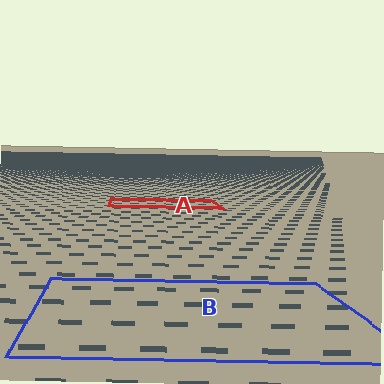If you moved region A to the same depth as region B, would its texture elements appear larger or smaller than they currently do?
They would appear larger. At a closer depth, the same texture elements are projected at a bigger on-screen size.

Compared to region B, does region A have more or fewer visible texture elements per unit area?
Region A has more texture elements per unit area — they are packed more densely because it is farther away.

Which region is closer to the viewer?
Region B is closer. The texture elements there are larger and more spread out.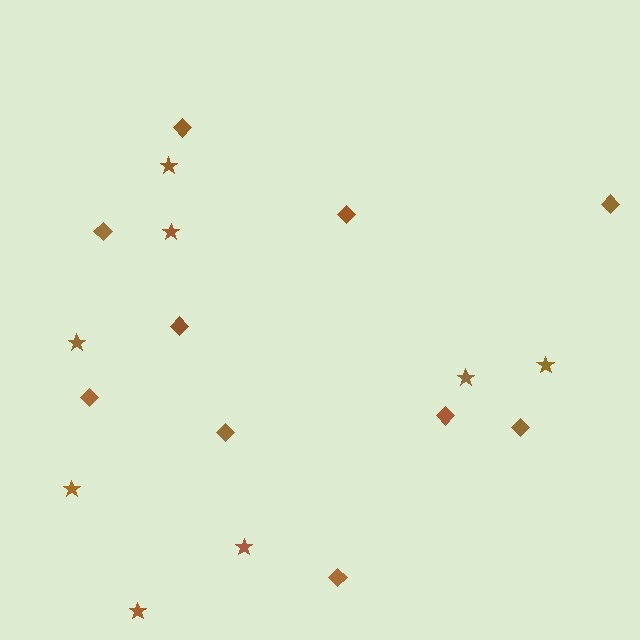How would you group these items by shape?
There are 2 groups: one group of stars (8) and one group of diamonds (10).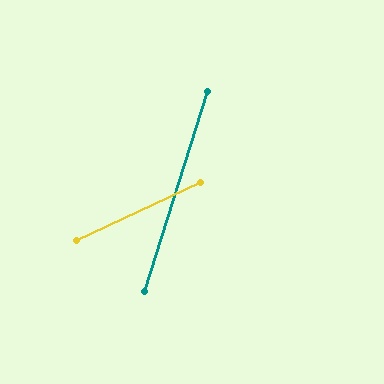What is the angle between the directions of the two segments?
Approximately 47 degrees.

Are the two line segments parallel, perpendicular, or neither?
Neither parallel nor perpendicular — they differ by about 47°.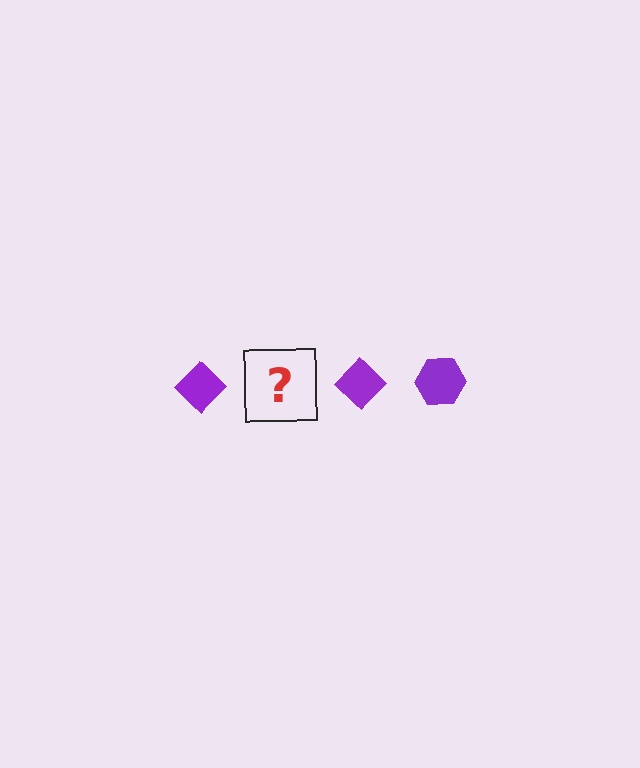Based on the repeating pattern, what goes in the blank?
The blank should be a purple hexagon.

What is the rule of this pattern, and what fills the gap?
The rule is that the pattern cycles through diamond, hexagon shapes in purple. The gap should be filled with a purple hexagon.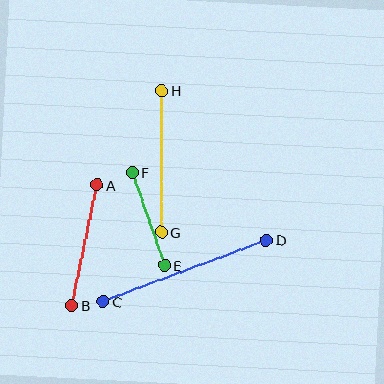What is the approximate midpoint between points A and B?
The midpoint is at approximately (84, 245) pixels.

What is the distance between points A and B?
The distance is approximately 123 pixels.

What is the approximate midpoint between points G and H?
The midpoint is at approximately (161, 162) pixels.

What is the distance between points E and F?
The distance is approximately 99 pixels.